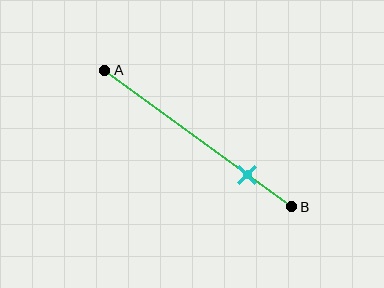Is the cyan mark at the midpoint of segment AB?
No, the mark is at about 75% from A, not at the 50% midpoint.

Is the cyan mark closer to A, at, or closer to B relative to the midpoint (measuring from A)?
The cyan mark is closer to point B than the midpoint of segment AB.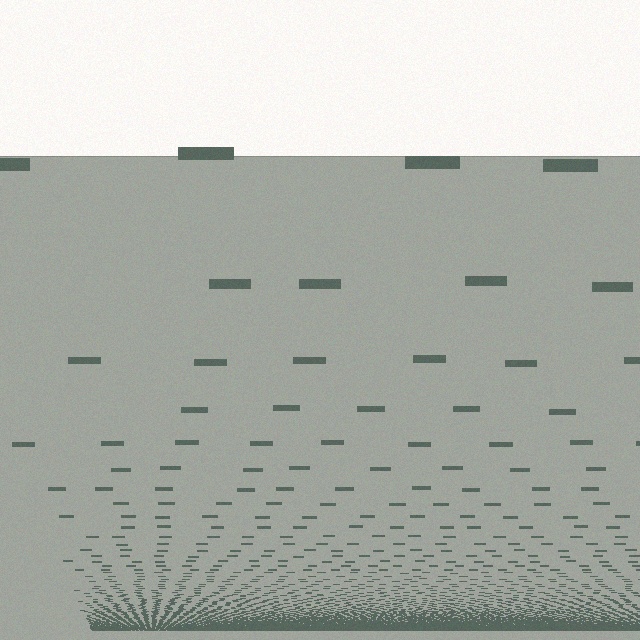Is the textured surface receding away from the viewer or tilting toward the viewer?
The surface appears to tilt toward the viewer. Texture elements get larger and sparser toward the top.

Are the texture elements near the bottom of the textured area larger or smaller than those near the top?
Smaller. The gradient is inverted — elements near the bottom are smaller and denser.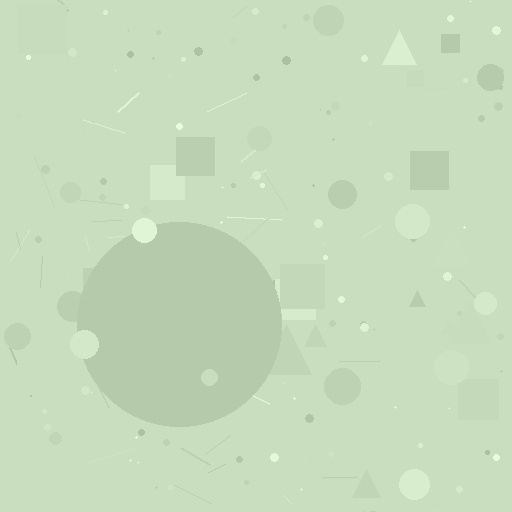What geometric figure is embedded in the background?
A circle is embedded in the background.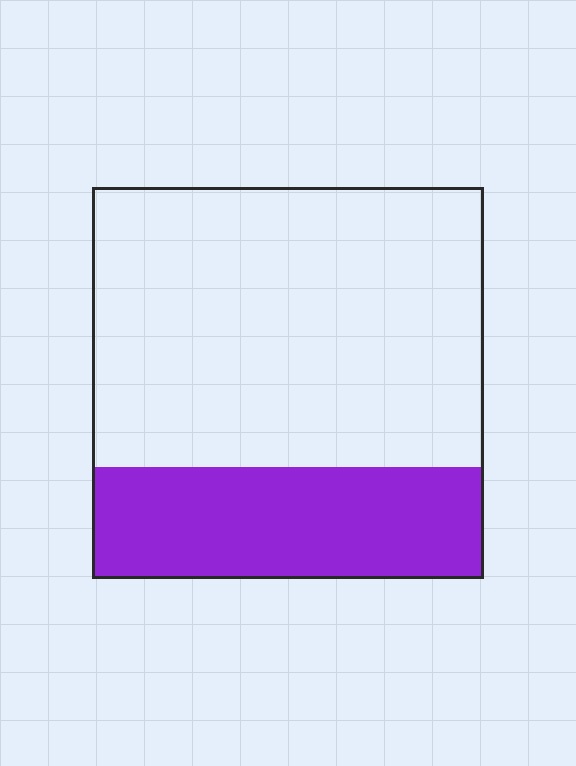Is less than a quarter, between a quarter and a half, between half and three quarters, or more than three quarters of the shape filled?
Between a quarter and a half.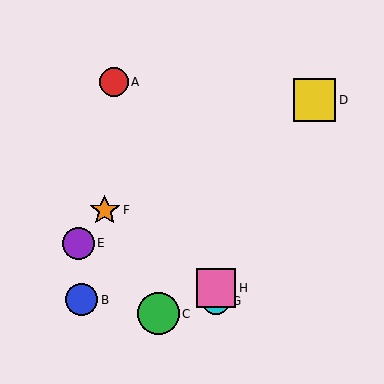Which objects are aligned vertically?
Objects G, H are aligned vertically.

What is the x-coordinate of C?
Object C is at x≈158.